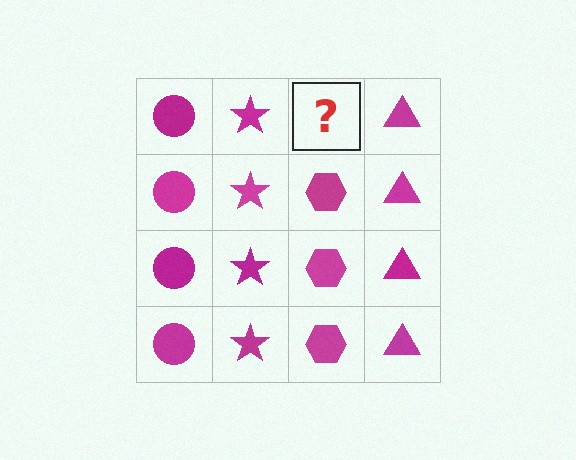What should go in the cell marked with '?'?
The missing cell should contain a magenta hexagon.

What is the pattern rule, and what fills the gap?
The rule is that each column has a consistent shape. The gap should be filled with a magenta hexagon.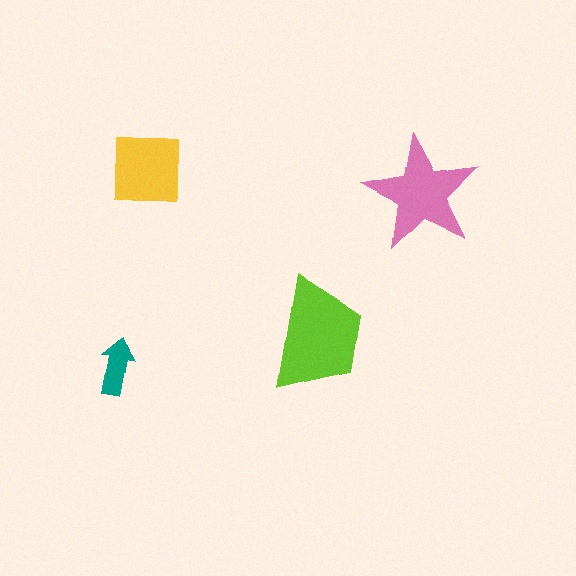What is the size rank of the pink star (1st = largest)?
2nd.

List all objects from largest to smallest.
The lime trapezoid, the pink star, the yellow square, the teal arrow.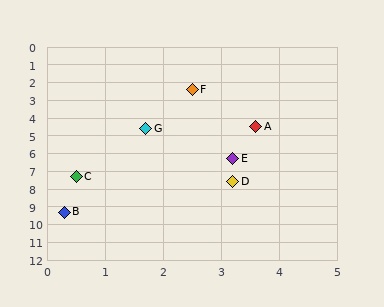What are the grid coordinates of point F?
Point F is at approximately (2.5, 2.4).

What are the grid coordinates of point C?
Point C is at approximately (0.5, 7.3).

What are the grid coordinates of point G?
Point G is at approximately (1.7, 4.6).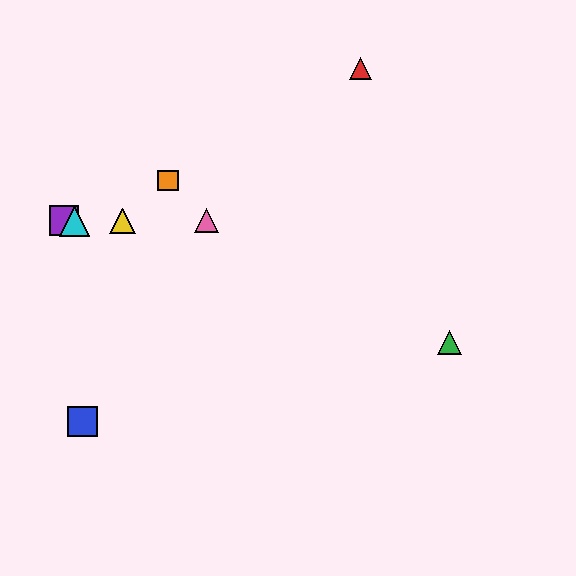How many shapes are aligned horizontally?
4 shapes (the yellow triangle, the purple square, the cyan triangle, the pink triangle) are aligned horizontally.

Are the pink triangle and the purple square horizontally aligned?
Yes, both are at y≈221.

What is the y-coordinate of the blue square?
The blue square is at y≈422.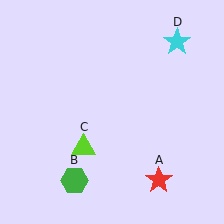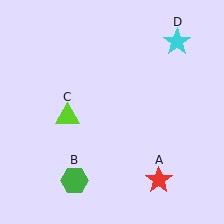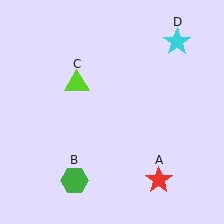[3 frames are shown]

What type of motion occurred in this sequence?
The lime triangle (object C) rotated clockwise around the center of the scene.